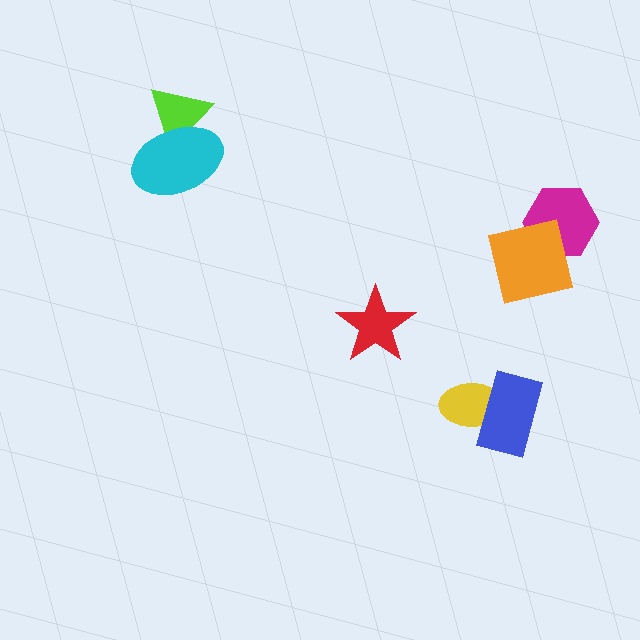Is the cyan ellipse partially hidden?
No, no other shape covers it.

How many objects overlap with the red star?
0 objects overlap with the red star.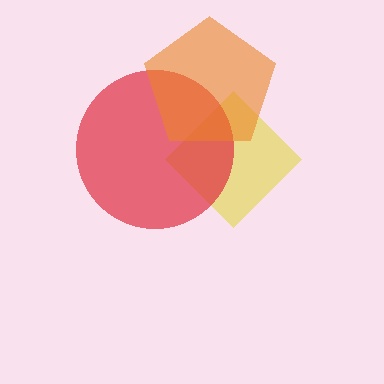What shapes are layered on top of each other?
The layered shapes are: a yellow diamond, a red circle, an orange pentagon.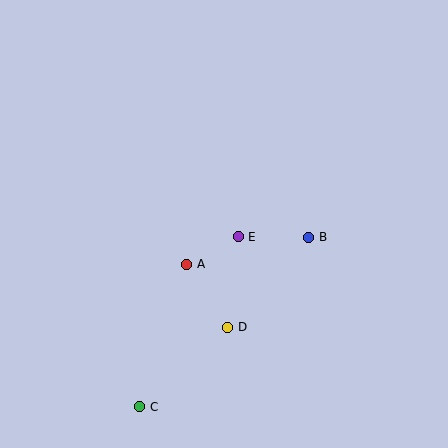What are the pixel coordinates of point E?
Point E is at (238, 237).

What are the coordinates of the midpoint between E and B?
The midpoint between E and B is at (274, 237).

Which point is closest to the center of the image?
Point E at (238, 237) is closest to the center.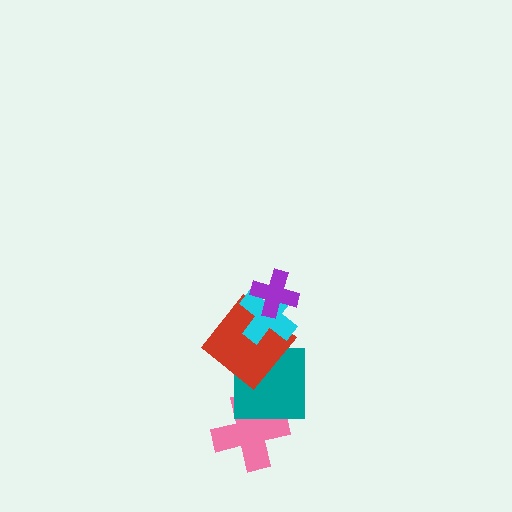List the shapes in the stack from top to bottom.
From top to bottom: the purple cross, the cyan cross, the red diamond, the teal square, the pink cross.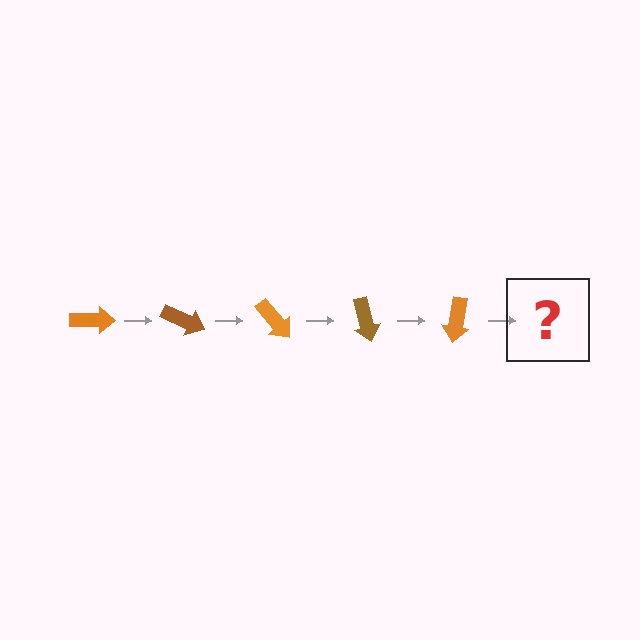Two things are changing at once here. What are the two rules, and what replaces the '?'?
The two rules are that it rotates 25 degrees each step and the color cycles through orange and brown. The '?' should be a brown arrow, rotated 125 degrees from the start.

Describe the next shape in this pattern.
It should be a brown arrow, rotated 125 degrees from the start.